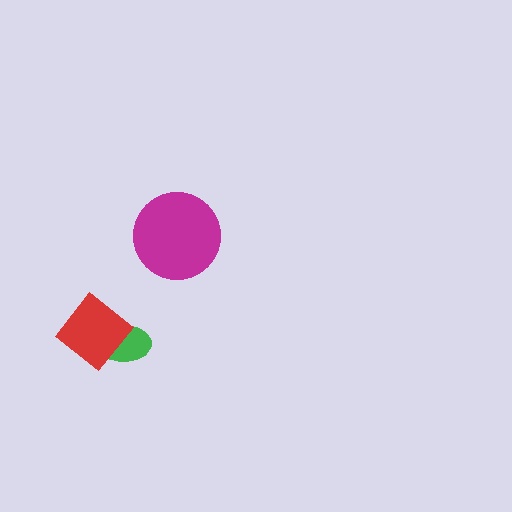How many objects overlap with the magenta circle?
0 objects overlap with the magenta circle.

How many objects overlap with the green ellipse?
1 object overlaps with the green ellipse.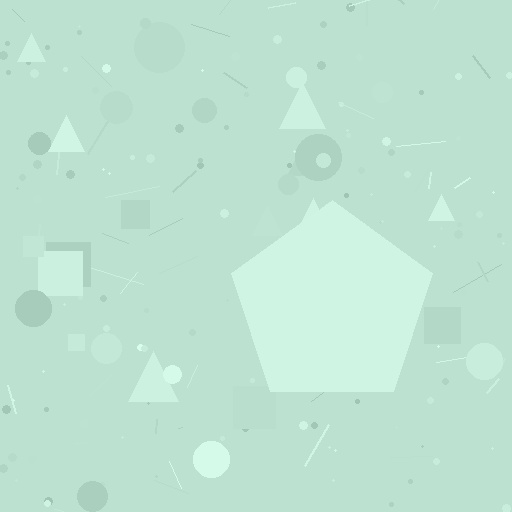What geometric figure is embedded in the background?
A pentagon is embedded in the background.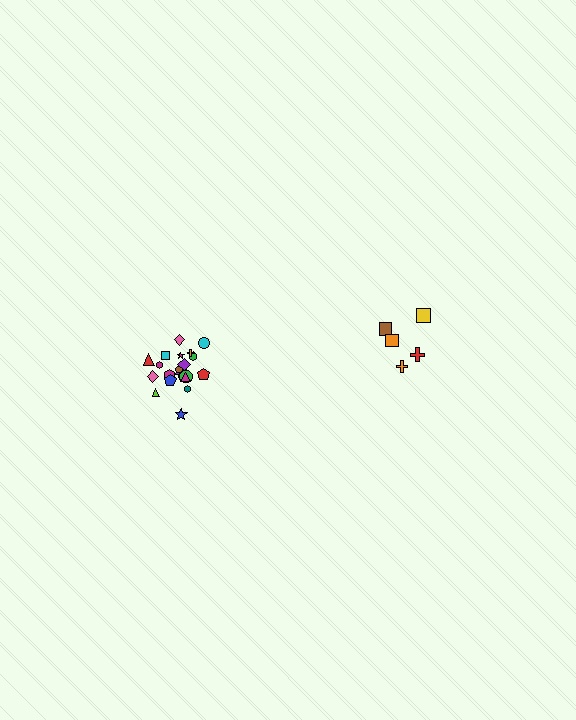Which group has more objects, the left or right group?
The left group.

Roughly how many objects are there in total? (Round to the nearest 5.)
Roughly 25 objects in total.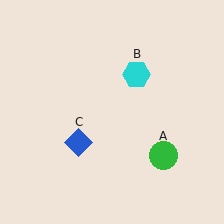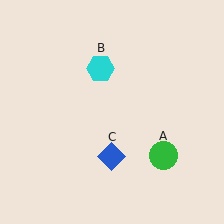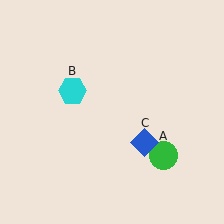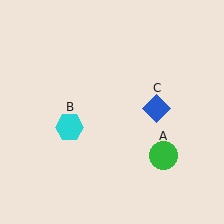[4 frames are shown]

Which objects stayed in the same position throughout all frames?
Green circle (object A) remained stationary.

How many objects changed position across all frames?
2 objects changed position: cyan hexagon (object B), blue diamond (object C).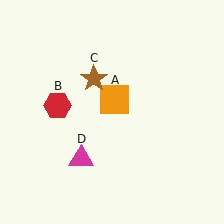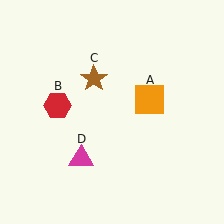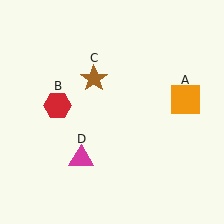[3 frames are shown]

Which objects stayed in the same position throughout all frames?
Red hexagon (object B) and brown star (object C) and magenta triangle (object D) remained stationary.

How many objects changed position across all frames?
1 object changed position: orange square (object A).